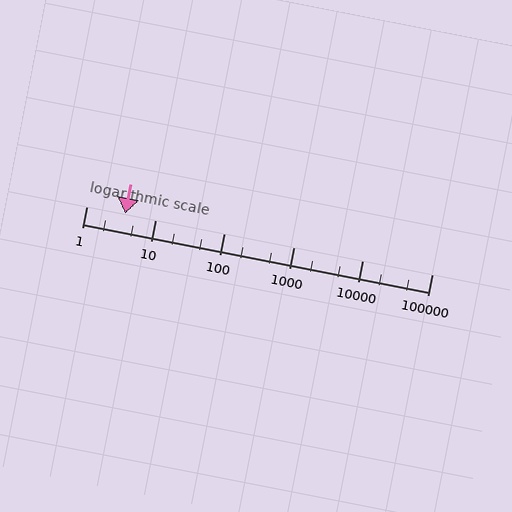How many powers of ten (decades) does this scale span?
The scale spans 5 decades, from 1 to 100000.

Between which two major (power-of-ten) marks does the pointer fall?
The pointer is between 1 and 10.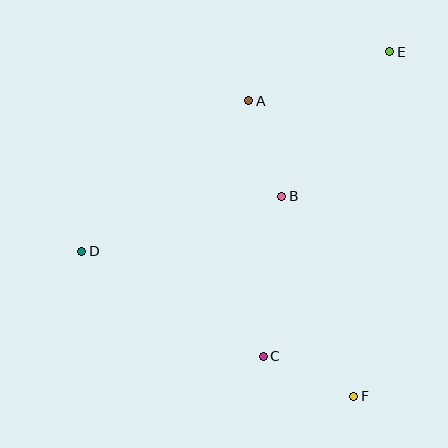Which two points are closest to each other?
Points C and F are closest to each other.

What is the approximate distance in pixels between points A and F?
The distance between A and F is approximately 314 pixels.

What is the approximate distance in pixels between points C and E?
The distance between C and E is approximately 330 pixels.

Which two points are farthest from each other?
Points D and E are farthest from each other.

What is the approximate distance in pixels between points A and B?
The distance between A and B is approximately 101 pixels.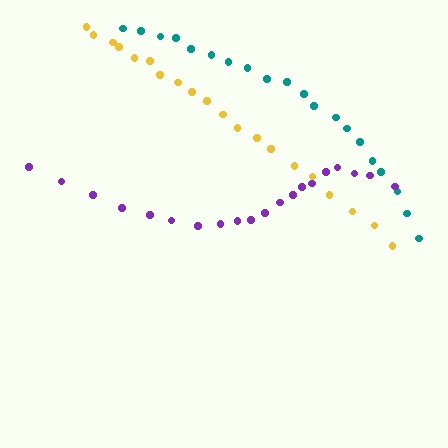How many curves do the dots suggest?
There are 3 distinct paths.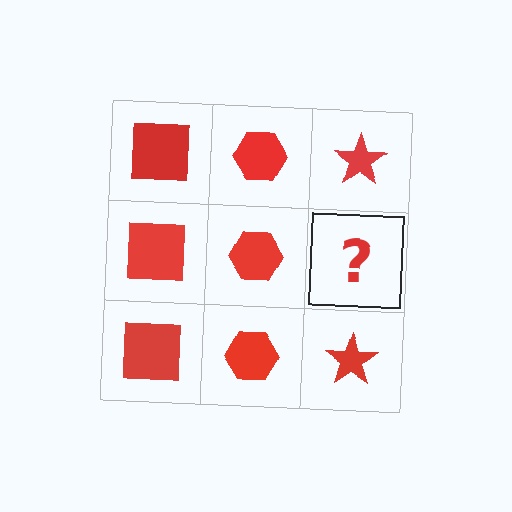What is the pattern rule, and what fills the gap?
The rule is that each column has a consistent shape. The gap should be filled with a red star.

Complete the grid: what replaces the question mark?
The question mark should be replaced with a red star.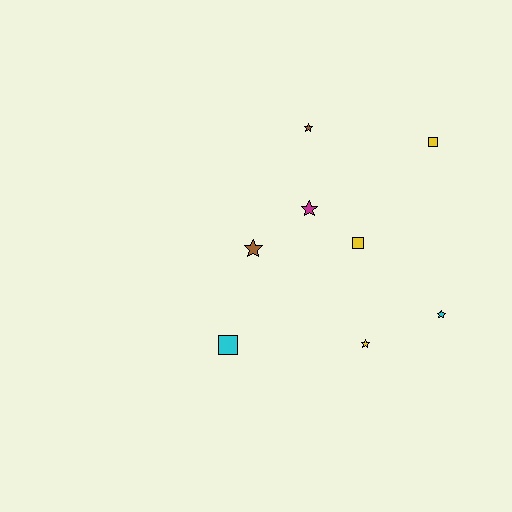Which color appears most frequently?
Yellow, with 3 objects.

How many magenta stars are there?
There is 1 magenta star.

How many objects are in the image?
There are 8 objects.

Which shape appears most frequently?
Star, with 5 objects.